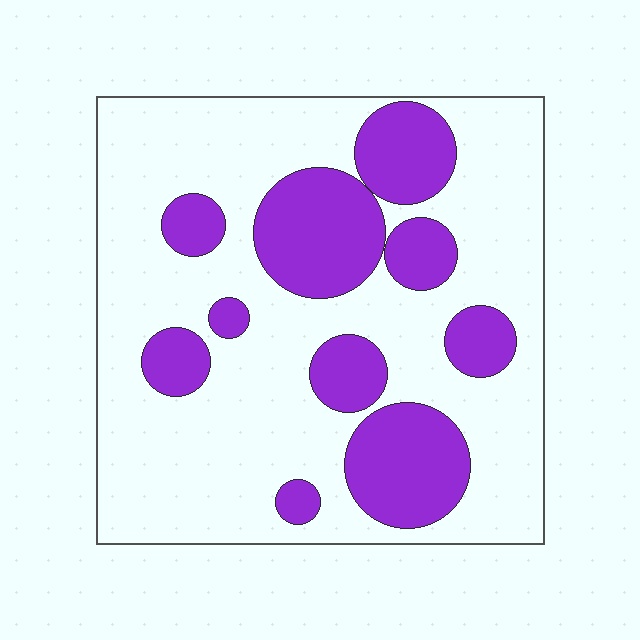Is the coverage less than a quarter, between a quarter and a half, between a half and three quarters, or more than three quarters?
Between a quarter and a half.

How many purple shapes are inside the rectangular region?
10.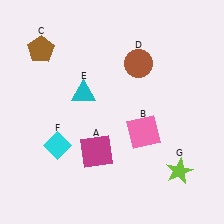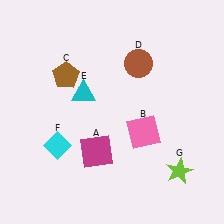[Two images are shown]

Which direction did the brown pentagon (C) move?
The brown pentagon (C) moved down.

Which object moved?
The brown pentagon (C) moved down.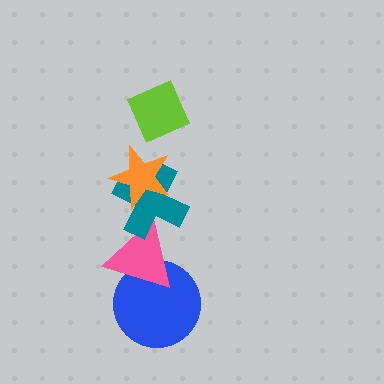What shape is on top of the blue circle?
The pink triangle is on top of the blue circle.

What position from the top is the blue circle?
The blue circle is 5th from the top.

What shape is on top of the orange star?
The lime diamond is on top of the orange star.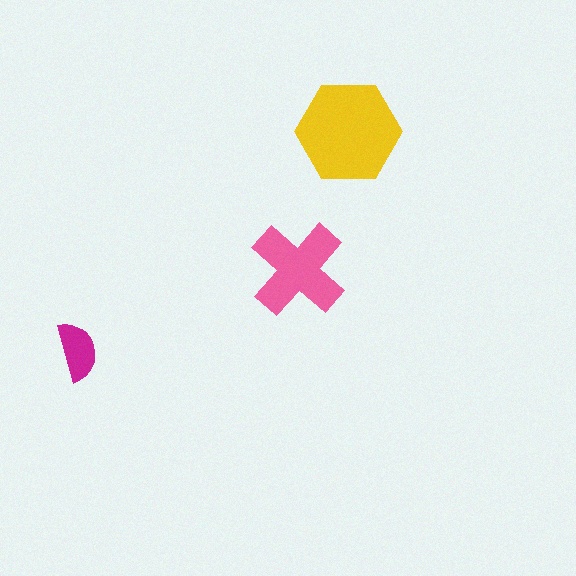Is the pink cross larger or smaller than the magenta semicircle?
Larger.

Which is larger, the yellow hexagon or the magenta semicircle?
The yellow hexagon.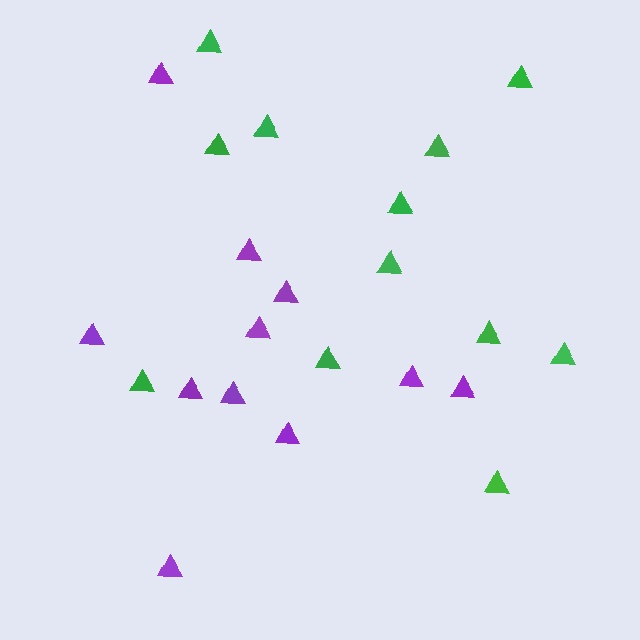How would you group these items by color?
There are 2 groups: one group of green triangles (12) and one group of purple triangles (11).